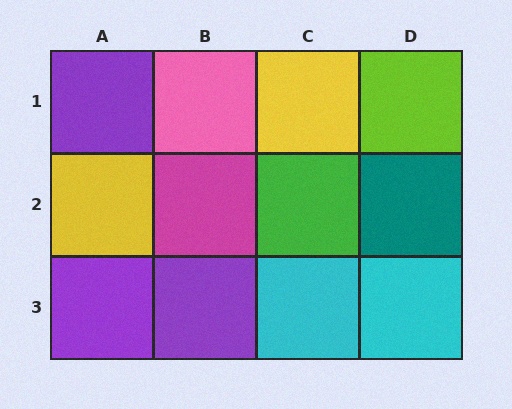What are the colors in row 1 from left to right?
Purple, pink, yellow, lime.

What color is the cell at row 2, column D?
Teal.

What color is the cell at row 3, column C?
Cyan.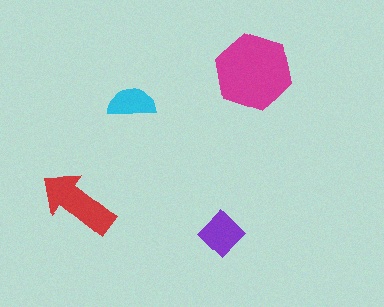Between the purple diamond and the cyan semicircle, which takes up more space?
The purple diamond.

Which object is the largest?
The magenta hexagon.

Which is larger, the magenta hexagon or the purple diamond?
The magenta hexagon.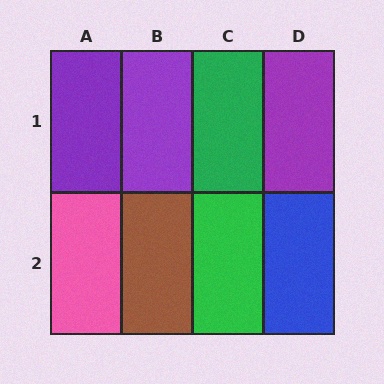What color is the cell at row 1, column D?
Purple.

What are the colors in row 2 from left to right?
Pink, brown, green, blue.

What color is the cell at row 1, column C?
Green.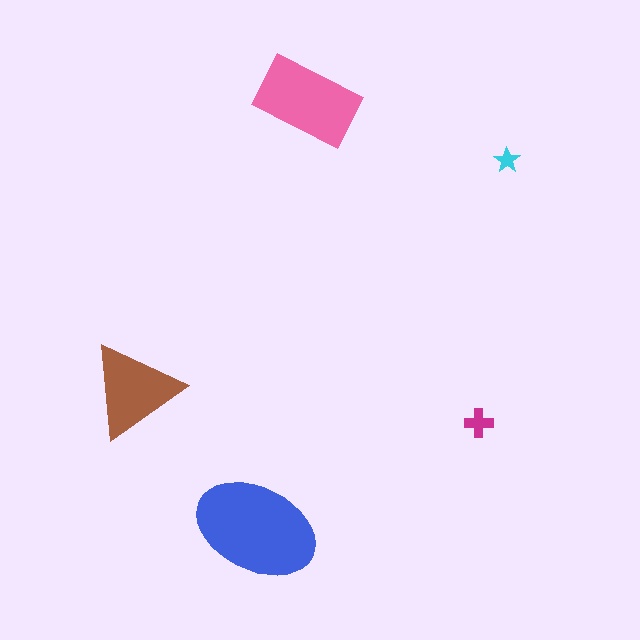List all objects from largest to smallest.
The blue ellipse, the pink rectangle, the brown triangle, the magenta cross, the cyan star.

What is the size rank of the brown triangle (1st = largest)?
3rd.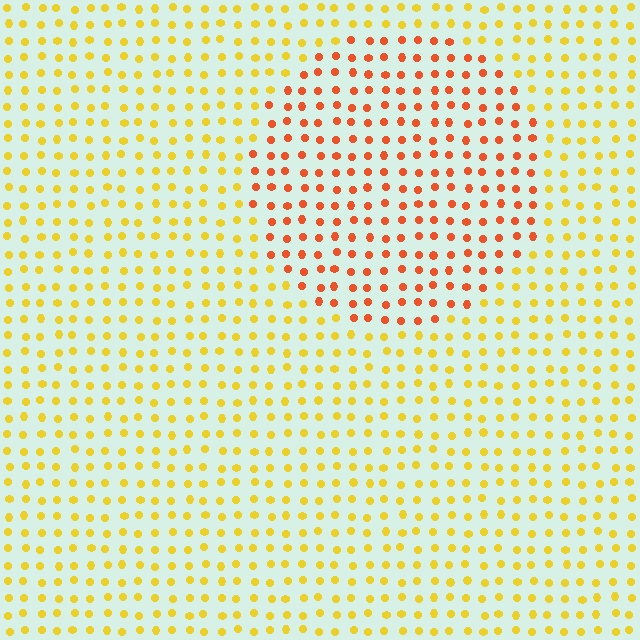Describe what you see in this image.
The image is filled with small yellow elements in a uniform arrangement. A circle-shaped region is visible where the elements are tinted to a slightly different hue, forming a subtle color boundary.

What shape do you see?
I see a circle.